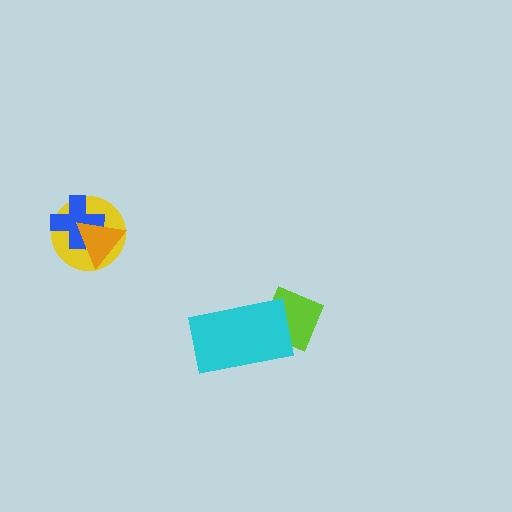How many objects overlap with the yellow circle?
2 objects overlap with the yellow circle.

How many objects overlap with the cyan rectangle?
1 object overlaps with the cyan rectangle.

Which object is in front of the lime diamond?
The cyan rectangle is in front of the lime diamond.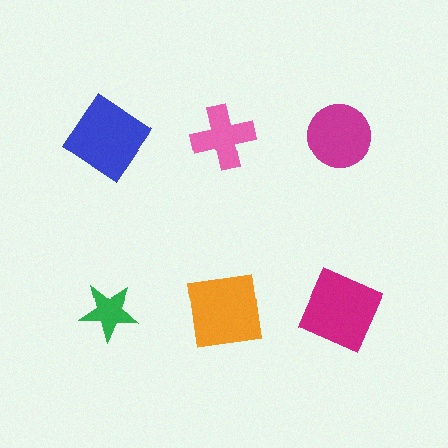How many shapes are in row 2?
3 shapes.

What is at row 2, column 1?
A green star.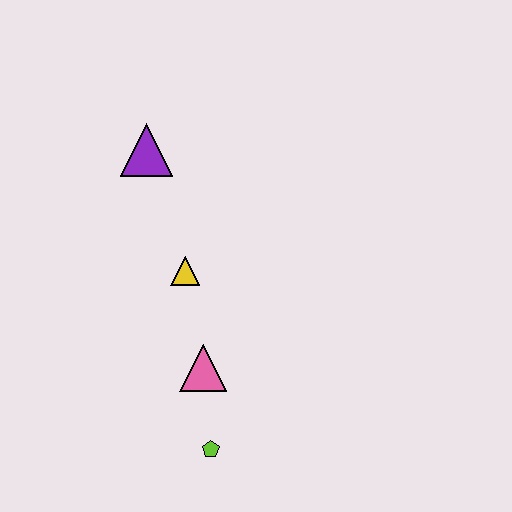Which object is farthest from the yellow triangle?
The lime pentagon is farthest from the yellow triangle.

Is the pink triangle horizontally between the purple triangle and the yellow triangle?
No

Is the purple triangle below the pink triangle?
No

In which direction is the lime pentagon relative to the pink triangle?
The lime pentagon is below the pink triangle.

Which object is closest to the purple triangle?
The yellow triangle is closest to the purple triangle.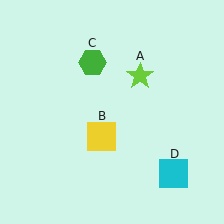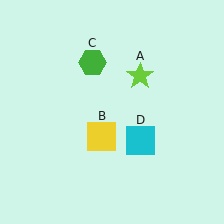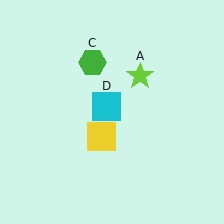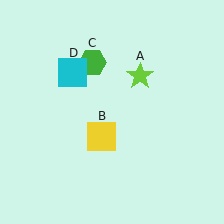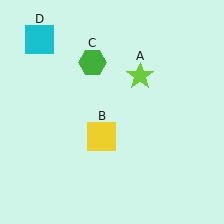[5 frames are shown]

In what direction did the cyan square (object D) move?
The cyan square (object D) moved up and to the left.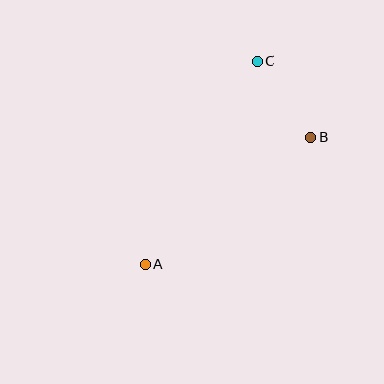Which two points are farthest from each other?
Points A and C are farthest from each other.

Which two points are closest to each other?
Points B and C are closest to each other.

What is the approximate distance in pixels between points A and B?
The distance between A and B is approximately 208 pixels.